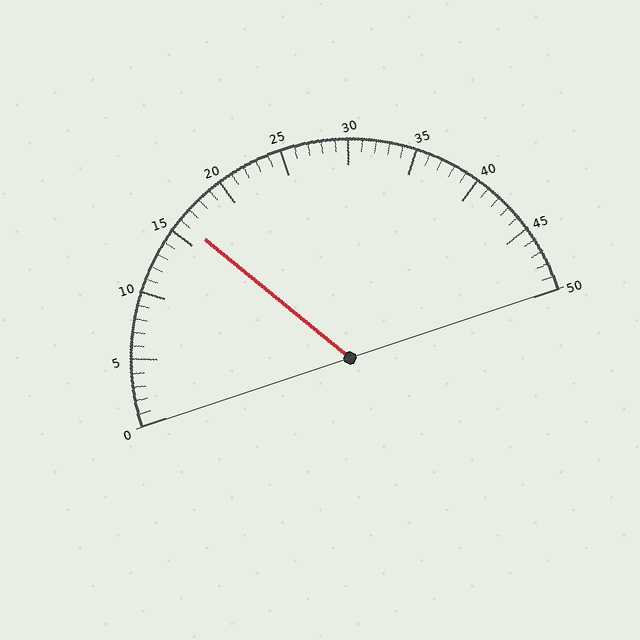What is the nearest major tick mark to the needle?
The nearest major tick mark is 15.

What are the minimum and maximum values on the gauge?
The gauge ranges from 0 to 50.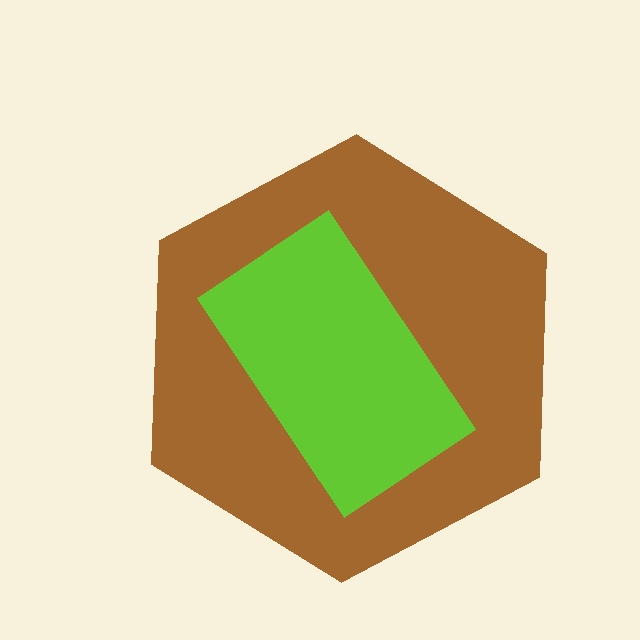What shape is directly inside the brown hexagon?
The lime rectangle.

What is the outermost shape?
The brown hexagon.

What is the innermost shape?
The lime rectangle.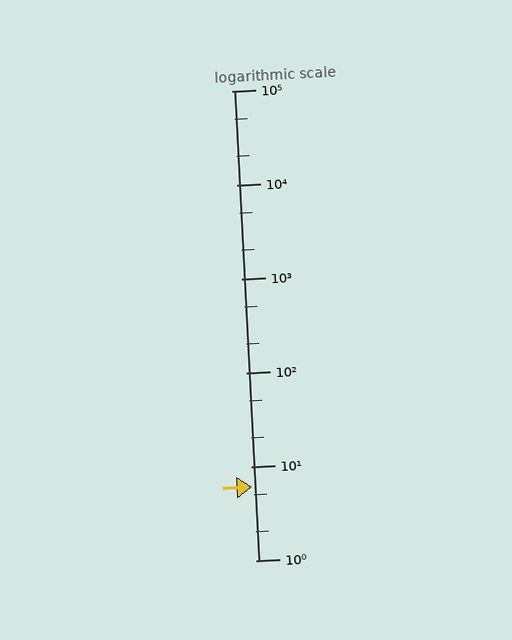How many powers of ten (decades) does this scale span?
The scale spans 5 decades, from 1 to 100000.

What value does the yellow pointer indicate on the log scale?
The pointer indicates approximately 6.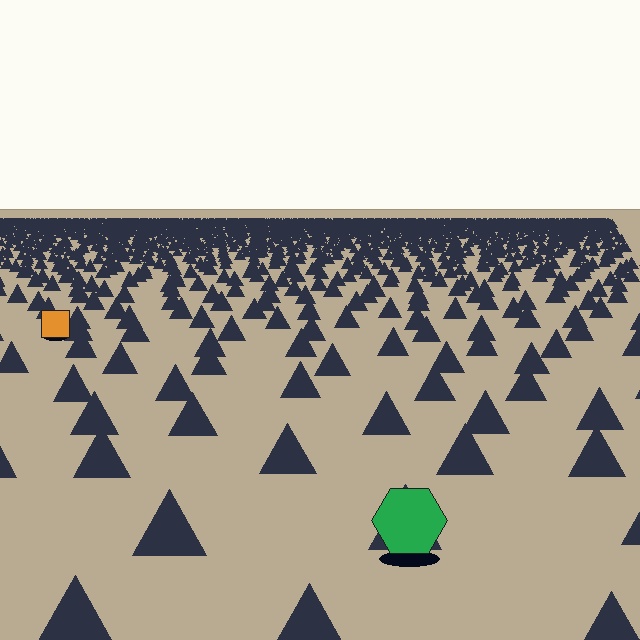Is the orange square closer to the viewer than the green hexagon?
No. The green hexagon is closer — you can tell from the texture gradient: the ground texture is coarser near it.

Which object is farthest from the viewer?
The orange square is farthest from the viewer. It appears smaller and the ground texture around it is denser.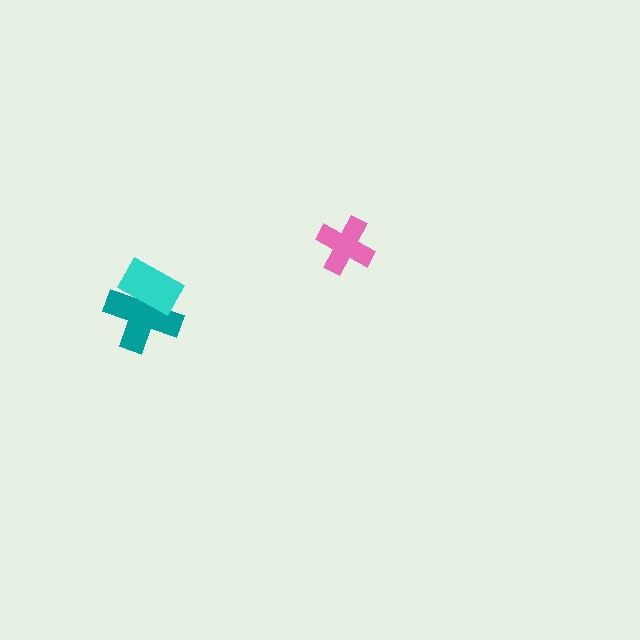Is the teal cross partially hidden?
Yes, it is partially covered by another shape.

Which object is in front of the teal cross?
The cyan rectangle is in front of the teal cross.